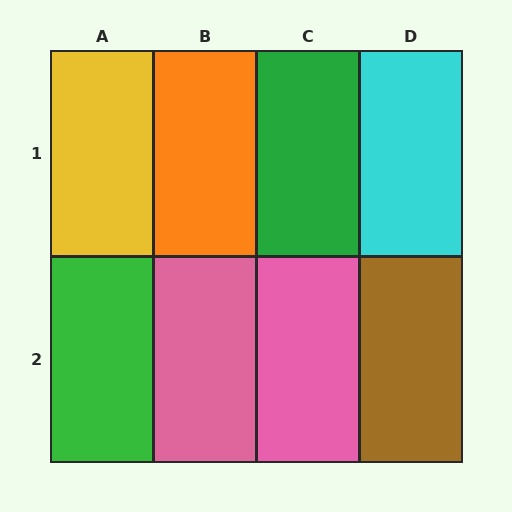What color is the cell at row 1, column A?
Yellow.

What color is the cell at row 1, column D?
Cyan.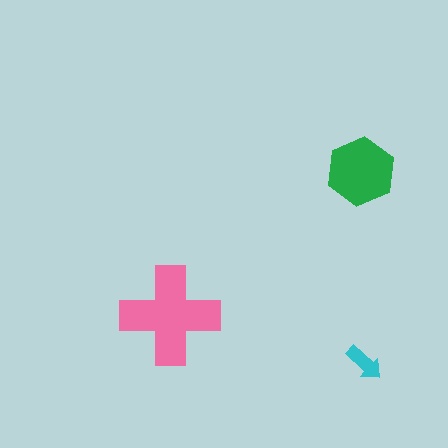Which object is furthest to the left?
The pink cross is leftmost.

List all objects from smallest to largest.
The cyan arrow, the green hexagon, the pink cross.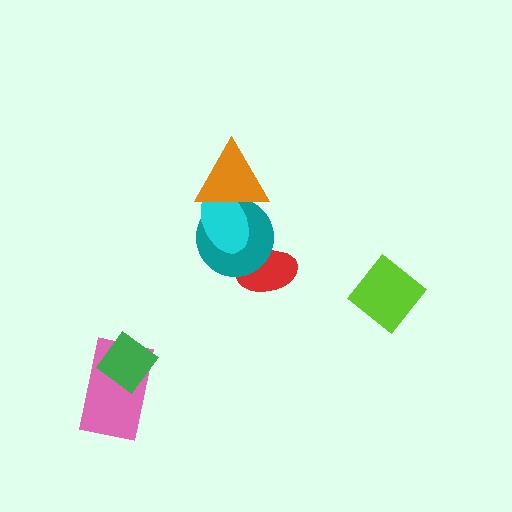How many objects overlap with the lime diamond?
0 objects overlap with the lime diamond.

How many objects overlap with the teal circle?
3 objects overlap with the teal circle.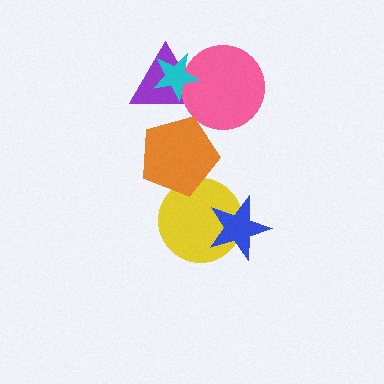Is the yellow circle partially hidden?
Yes, it is partially covered by another shape.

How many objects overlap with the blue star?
1 object overlaps with the blue star.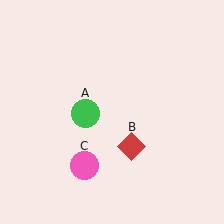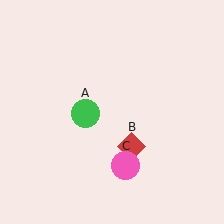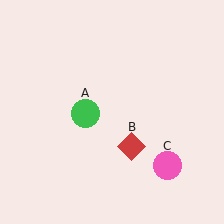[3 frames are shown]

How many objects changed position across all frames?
1 object changed position: pink circle (object C).